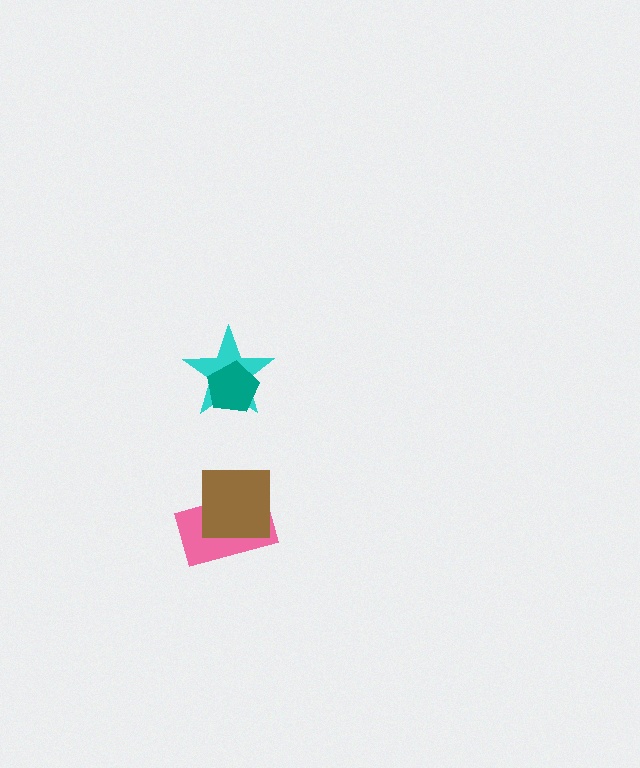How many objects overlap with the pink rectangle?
1 object overlaps with the pink rectangle.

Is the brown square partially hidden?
No, no other shape covers it.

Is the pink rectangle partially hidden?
Yes, it is partially covered by another shape.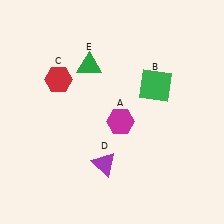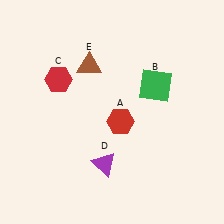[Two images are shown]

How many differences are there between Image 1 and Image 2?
There are 2 differences between the two images.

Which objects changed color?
A changed from magenta to red. E changed from green to brown.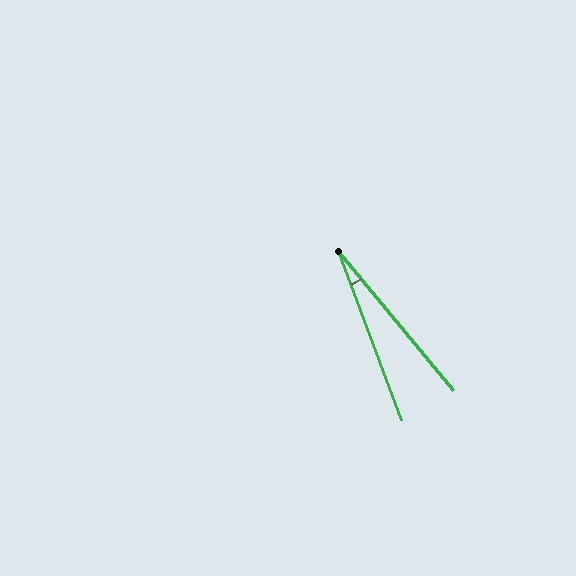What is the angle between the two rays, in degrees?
Approximately 19 degrees.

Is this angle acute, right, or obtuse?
It is acute.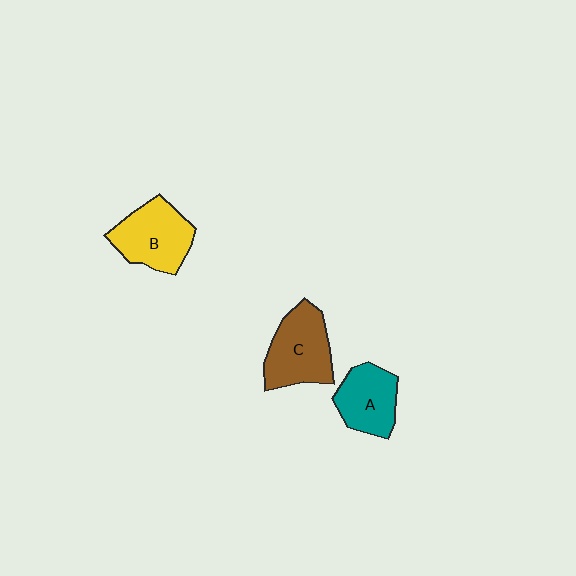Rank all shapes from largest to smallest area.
From largest to smallest: C (brown), B (yellow), A (teal).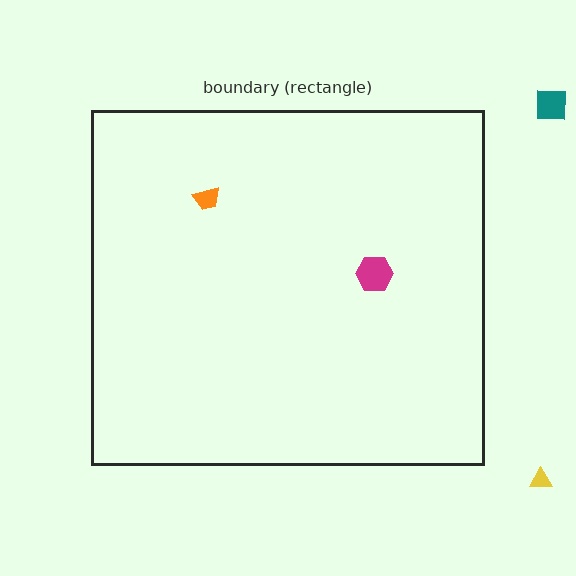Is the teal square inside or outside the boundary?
Outside.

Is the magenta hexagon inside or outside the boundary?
Inside.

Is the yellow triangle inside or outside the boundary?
Outside.